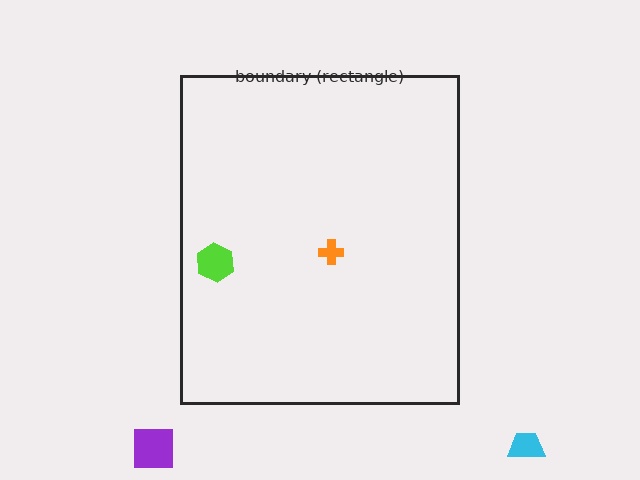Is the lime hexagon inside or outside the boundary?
Inside.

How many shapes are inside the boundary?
2 inside, 2 outside.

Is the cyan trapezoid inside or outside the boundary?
Outside.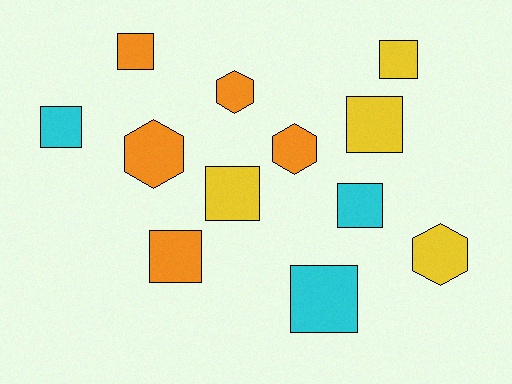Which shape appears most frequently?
Square, with 8 objects.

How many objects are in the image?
There are 12 objects.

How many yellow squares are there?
There are 3 yellow squares.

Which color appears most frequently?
Orange, with 5 objects.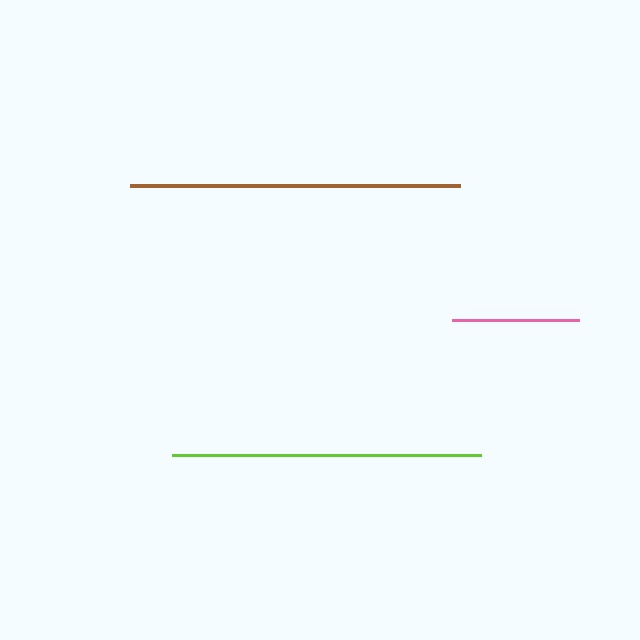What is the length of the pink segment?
The pink segment is approximately 126 pixels long.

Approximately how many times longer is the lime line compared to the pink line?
The lime line is approximately 2.4 times the length of the pink line.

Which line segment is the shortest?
The pink line is the shortest at approximately 126 pixels.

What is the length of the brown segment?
The brown segment is approximately 329 pixels long.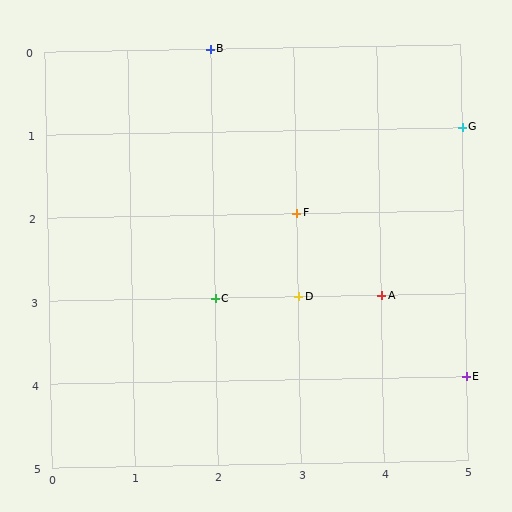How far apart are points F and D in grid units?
Points F and D are 1 row apart.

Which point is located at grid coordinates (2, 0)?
Point B is at (2, 0).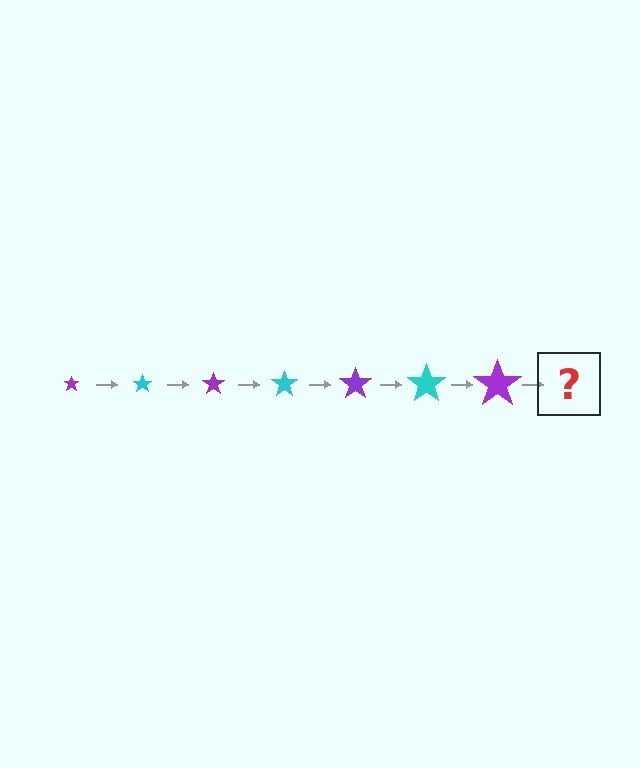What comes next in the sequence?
The next element should be a cyan star, larger than the previous one.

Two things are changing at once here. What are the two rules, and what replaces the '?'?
The two rules are that the star grows larger each step and the color cycles through purple and cyan. The '?' should be a cyan star, larger than the previous one.